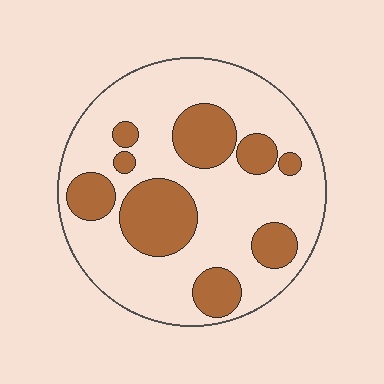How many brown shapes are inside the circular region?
9.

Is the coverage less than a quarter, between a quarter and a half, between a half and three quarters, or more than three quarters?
Between a quarter and a half.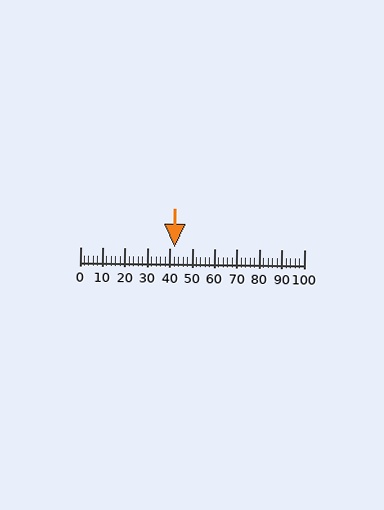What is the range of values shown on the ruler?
The ruler shows values from 0 to 100.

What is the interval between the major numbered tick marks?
The major tick marks are spaced 10 units apart.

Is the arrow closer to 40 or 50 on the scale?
The arrow is closer to 40.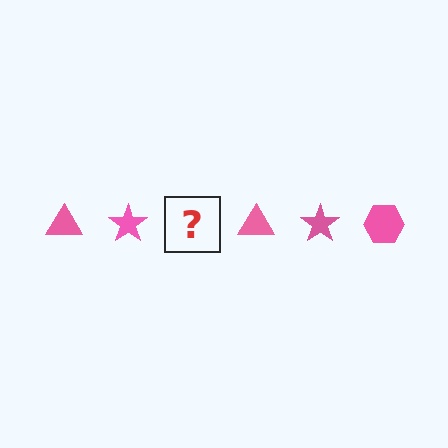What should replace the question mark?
The question mark should be replaced with a pink hexagon.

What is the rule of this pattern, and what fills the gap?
The rule is that the pattern cycles through triangle, star, hexagon shapes in pink. The gap should be filled with a pink hexagon.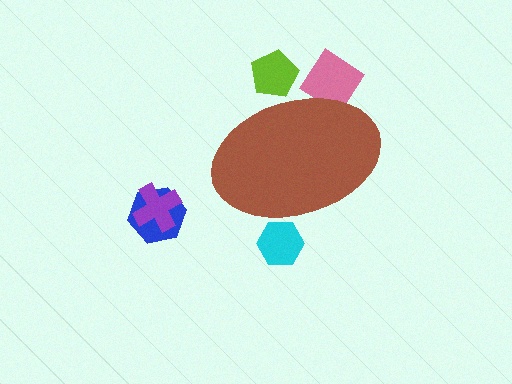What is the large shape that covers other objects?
A brown ellipse.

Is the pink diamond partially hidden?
Yes, the pink diamond is partially hidden behind the brown ellipse.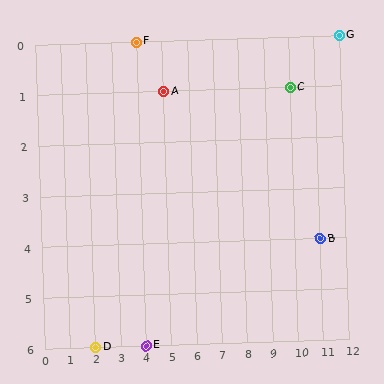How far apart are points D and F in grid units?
Points D and F are 2 columns and 6 rows apart (about 6.3 grid units diagonally).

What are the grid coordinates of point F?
Point F is at grid coordinates (4, 0).